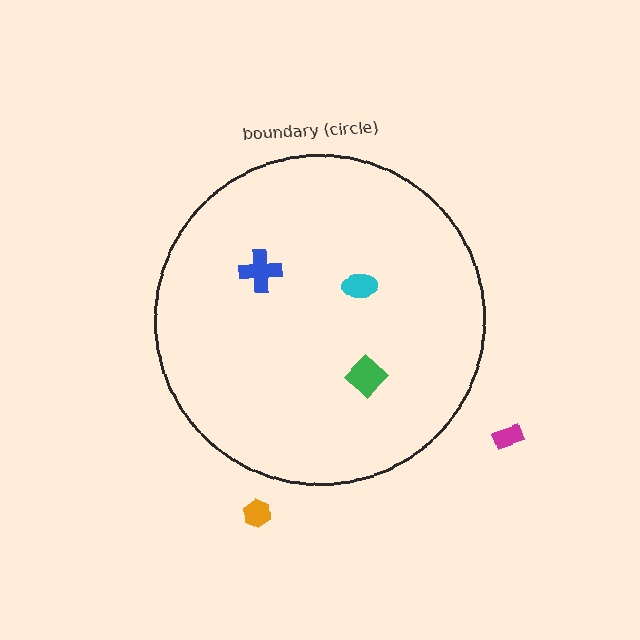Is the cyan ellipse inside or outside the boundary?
Inside.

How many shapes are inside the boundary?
3 inside, 2 outside.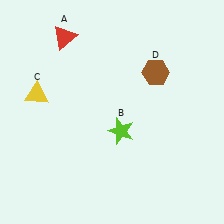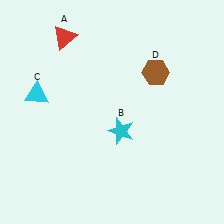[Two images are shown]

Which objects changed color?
B changed from lime to cyan. C changed from yellow to cyan.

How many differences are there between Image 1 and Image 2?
There are 2 differences between the two images.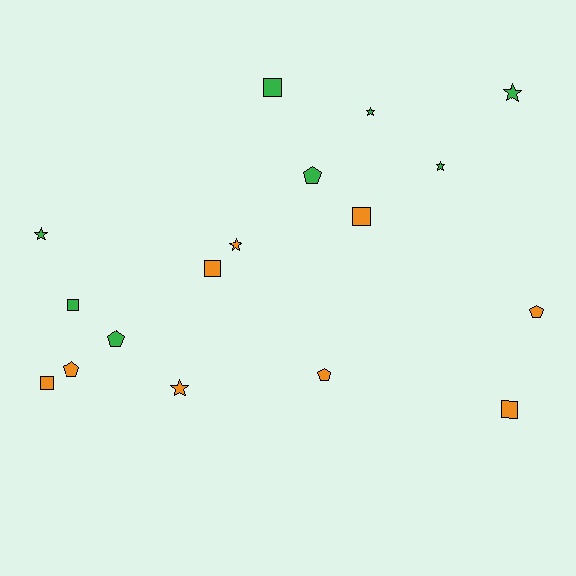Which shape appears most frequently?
Square, with 6 objects.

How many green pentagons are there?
There are 2 green pentagons.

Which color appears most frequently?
Orange, with 9 objects.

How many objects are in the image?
There are 17 objects.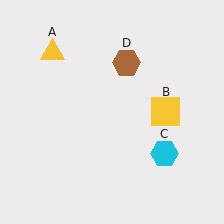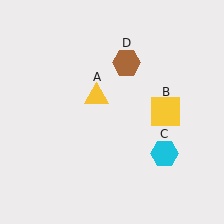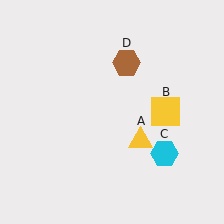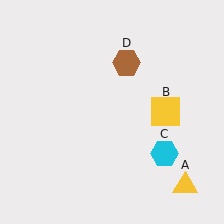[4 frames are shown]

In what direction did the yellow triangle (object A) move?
The yellow triangle (object A) moved down and to the right.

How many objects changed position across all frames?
1 object changed position: yellow triangle (object A).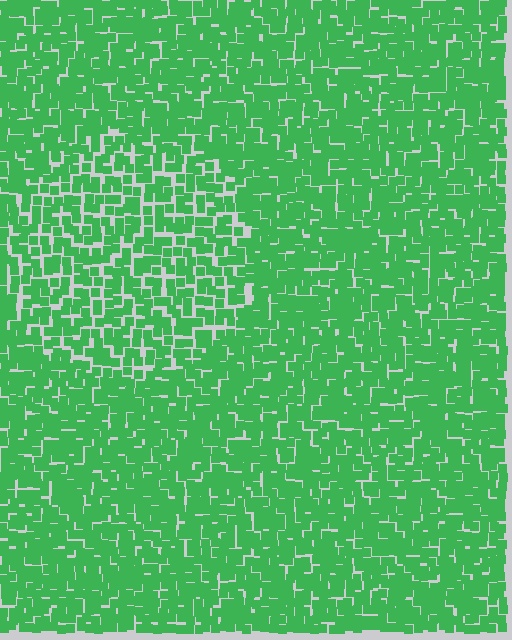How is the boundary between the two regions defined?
The boundary is defined by a change in element density (approximately 1.5x ratio). All elements are the same color, size, and shape.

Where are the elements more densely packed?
The elements are more densely packed outside the circle boundary.